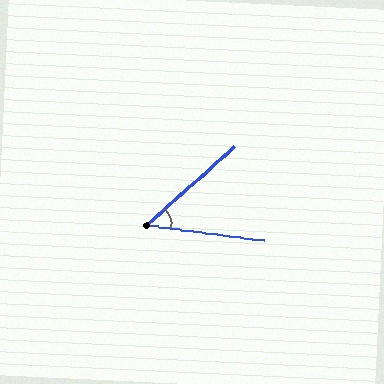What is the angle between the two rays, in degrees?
Approximately 49 degrees.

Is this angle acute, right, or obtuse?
It is acute.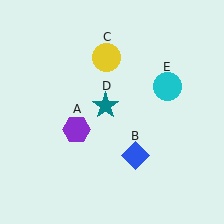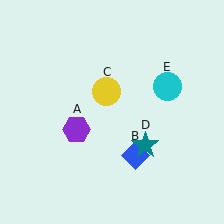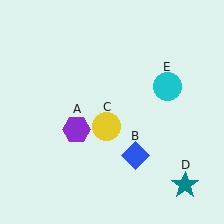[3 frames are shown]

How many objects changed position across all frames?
2 objects changed position: yellow circle (object C), teal star (object D).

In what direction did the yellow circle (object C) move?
The yellow circle (object C) moved down.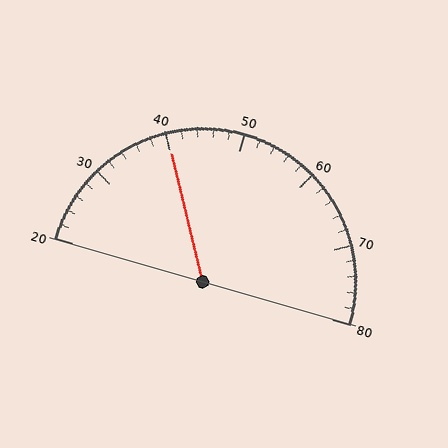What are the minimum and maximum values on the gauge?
The gauge ranges from 20 to 80.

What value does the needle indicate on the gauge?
The needle indicates approximately 40.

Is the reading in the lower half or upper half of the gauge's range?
The reading is in the lower half of the range (20 to 80).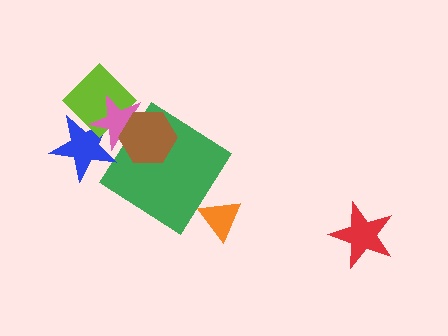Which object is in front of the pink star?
The brown hexagon is in front of the pink star.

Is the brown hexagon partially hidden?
No, no other shape covers it.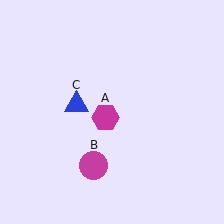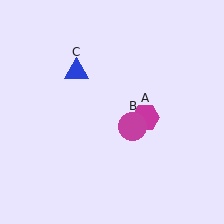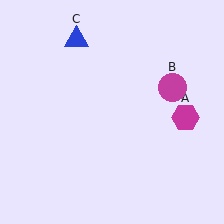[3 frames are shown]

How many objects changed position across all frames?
3 objects changed position: magenta hexagon (object A), magenta circle (object B), blue triangle (object C).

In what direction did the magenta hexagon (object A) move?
The magenta hexagon (object A) moved right.